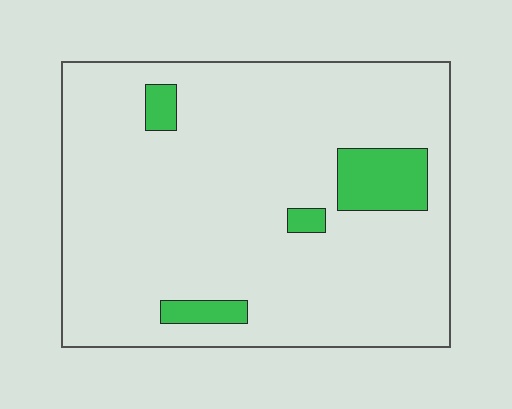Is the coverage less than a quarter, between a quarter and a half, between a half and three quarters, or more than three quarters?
Less than a quarter.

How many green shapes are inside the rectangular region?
4.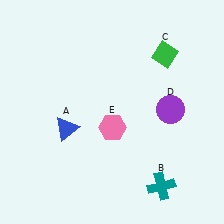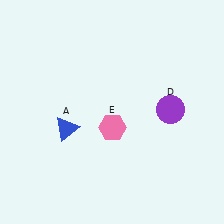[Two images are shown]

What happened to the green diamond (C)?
The green diamond (C) was removed in Image 2. It was in the top-right area of Image 1.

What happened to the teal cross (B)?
The teal cross (B) was removed in Image 2. It was in the bottom-right area of Image 1.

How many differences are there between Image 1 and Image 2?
There are 2 differences between the two images.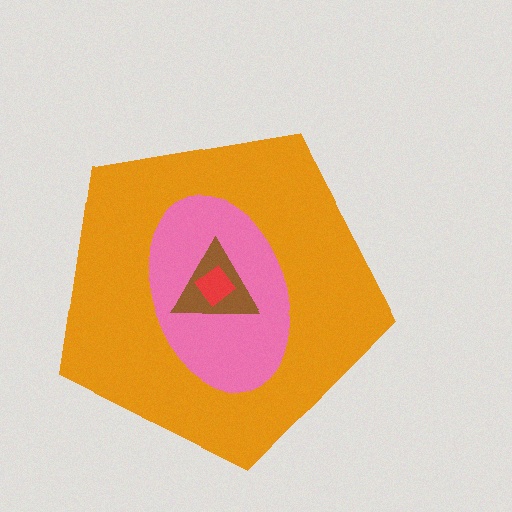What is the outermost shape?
The orange pentagon.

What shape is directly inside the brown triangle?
The red diamond.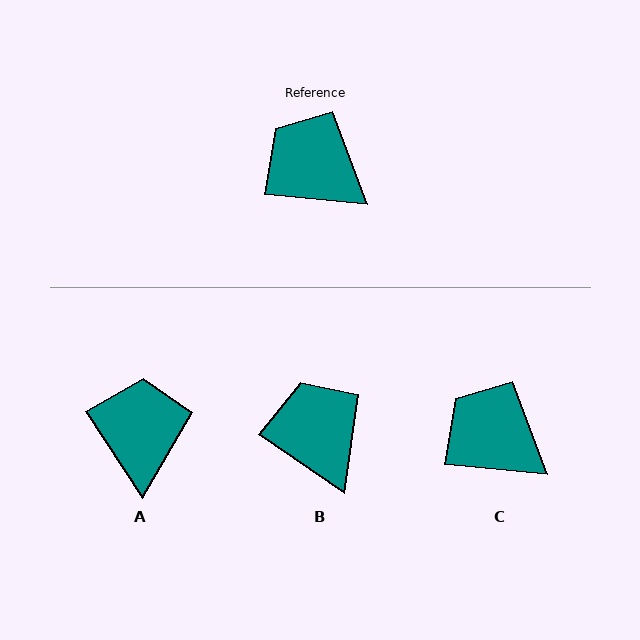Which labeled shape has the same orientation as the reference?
C.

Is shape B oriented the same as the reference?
No, it is off by about 29 degrees.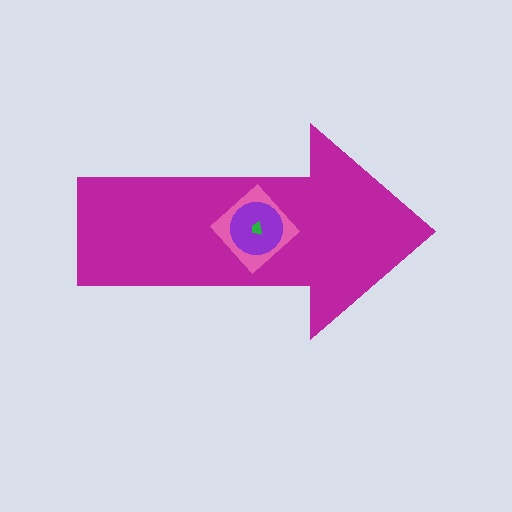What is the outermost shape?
The magenta arrow.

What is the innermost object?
The green trapezoid.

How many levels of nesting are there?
4.